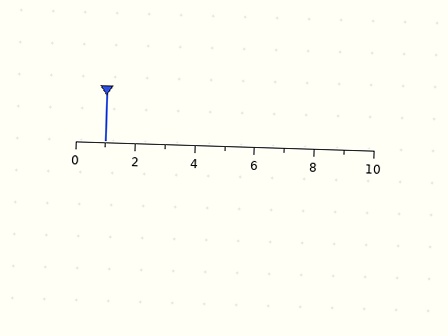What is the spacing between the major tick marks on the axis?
The major ticks are spaced 2 apart.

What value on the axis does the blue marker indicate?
The marker indicates approximately 1.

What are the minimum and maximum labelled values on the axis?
The axis runs from 0 to 10.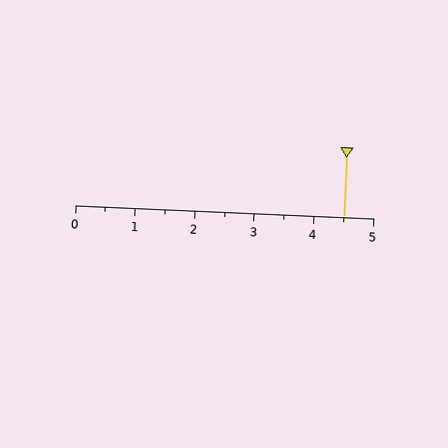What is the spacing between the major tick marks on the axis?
The major ticks are spaced 1 apart.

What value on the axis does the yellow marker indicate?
The marker indicates approximately 4.5.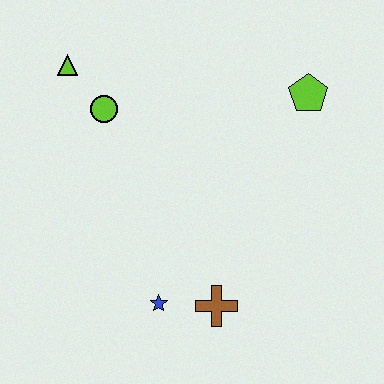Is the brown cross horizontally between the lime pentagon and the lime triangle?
Yes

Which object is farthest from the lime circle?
The brown cross is farthest from the lime circle.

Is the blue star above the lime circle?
No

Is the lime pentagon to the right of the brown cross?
Yes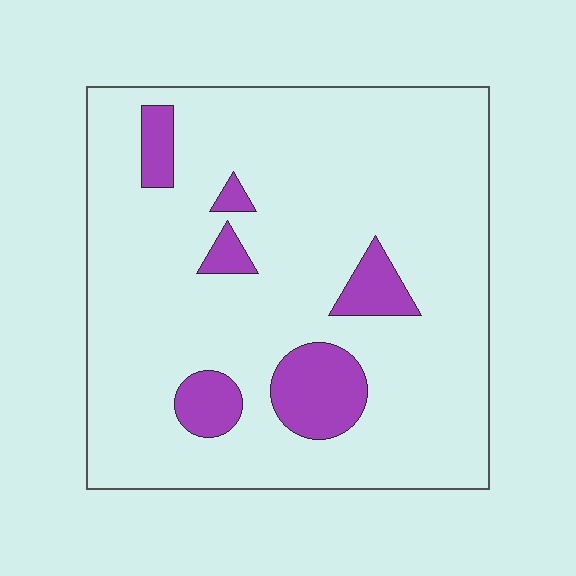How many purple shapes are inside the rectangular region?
6.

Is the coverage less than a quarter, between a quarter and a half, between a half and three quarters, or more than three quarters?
Less than a quarter.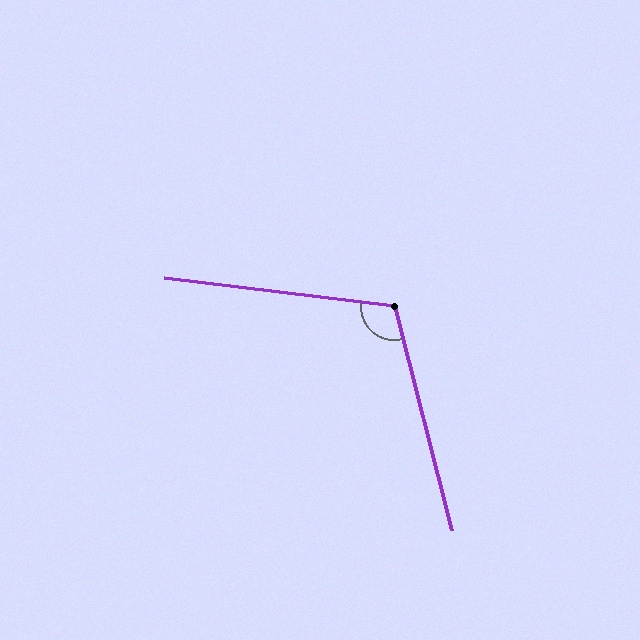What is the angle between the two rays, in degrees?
Approximately 111 degrees.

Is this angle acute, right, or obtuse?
It is obtuse.